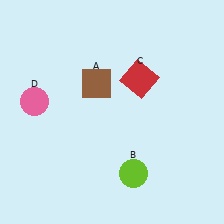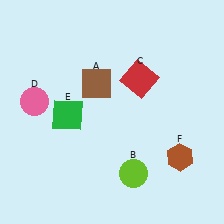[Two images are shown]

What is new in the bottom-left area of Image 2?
A green square (E) was added in the bottom-left area of Image 2.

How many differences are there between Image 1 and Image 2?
There are 2 differences between the two images.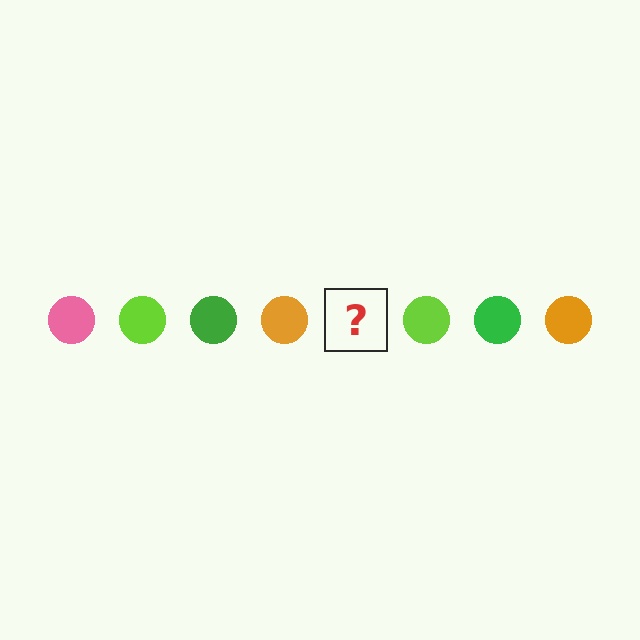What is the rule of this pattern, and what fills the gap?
The rule is that the pattern cycles through pink, lime, green, orange circles. The gap should be filled with a pink circle.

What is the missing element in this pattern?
The missing element is a pink circle.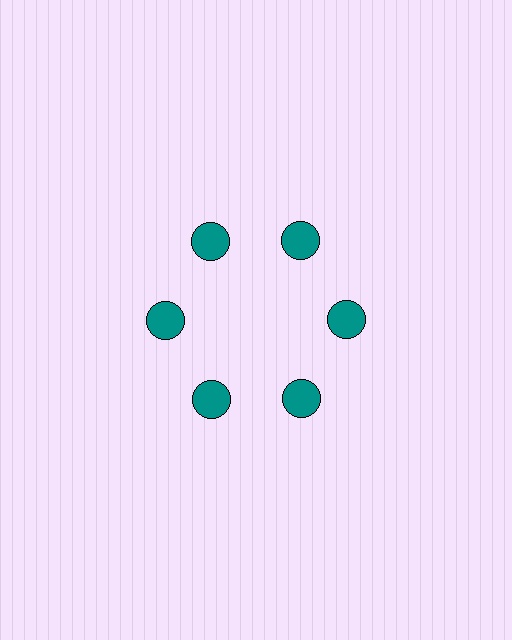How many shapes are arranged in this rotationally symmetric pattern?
There are 6 shapes, arranged in 6 groups of 1.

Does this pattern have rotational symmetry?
Yes, this pattern has 6-fold rotational symmetry. It looks the same after rotating 60 degrees around the center.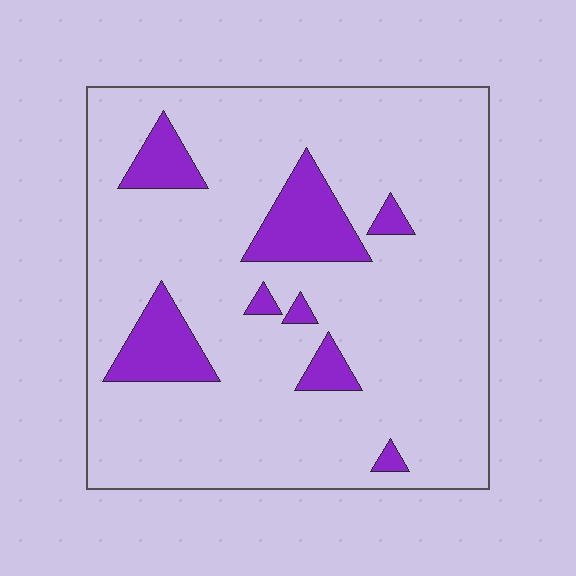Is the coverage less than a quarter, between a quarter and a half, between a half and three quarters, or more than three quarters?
Less than a quarter.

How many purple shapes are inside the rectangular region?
8.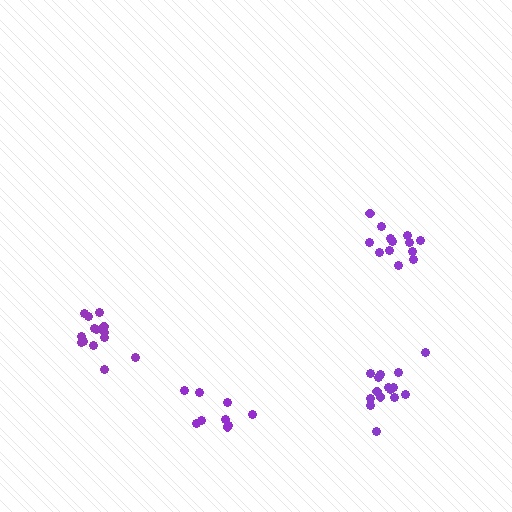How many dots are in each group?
Group 1: 9 dots, Group 2: 15 dots, Group 3: 14 dots, Group 4: 13 dots (51 total).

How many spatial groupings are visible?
There are 4 spatial groupings.